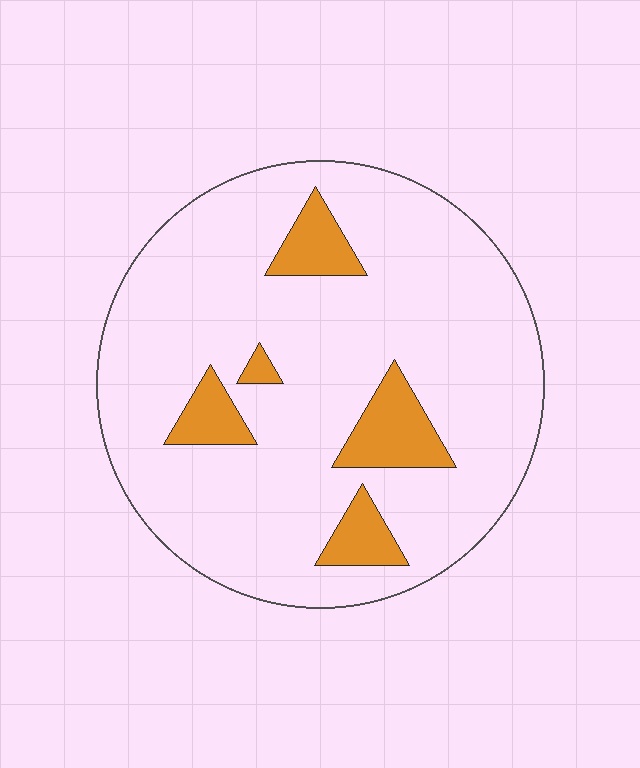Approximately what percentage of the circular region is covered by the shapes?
Approximately 15%.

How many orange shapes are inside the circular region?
5.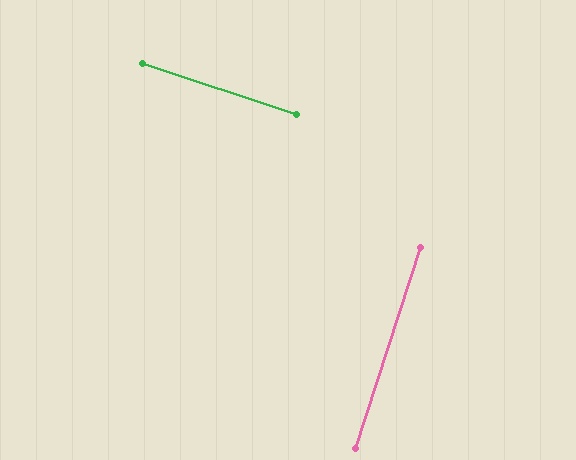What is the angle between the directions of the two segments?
Approximately 89 degrees.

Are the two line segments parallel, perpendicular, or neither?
Perpendicular — they meet at approximately 89°.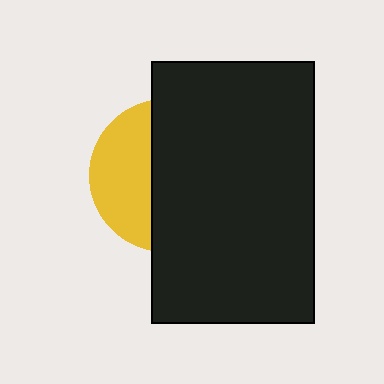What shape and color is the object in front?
The object in front is a black rectangle.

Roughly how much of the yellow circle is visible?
A small part of it is visible (roughly 38%).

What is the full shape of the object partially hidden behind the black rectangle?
The partially hidden object is a yellow circle.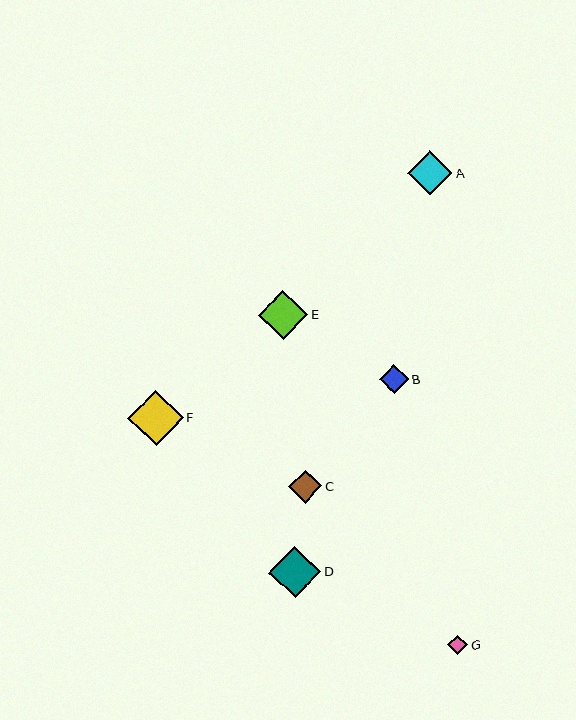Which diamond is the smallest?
Diamond G is the smallest with a size of approximately 20 pixels.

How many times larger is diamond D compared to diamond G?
Diamond D is approximately 2.6 times the size of diamond G.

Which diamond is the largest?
Diamond F is the largest with a size of approximately 55 pixels.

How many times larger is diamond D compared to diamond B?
Diamond D is approximately 1.8 times the size of diamond B.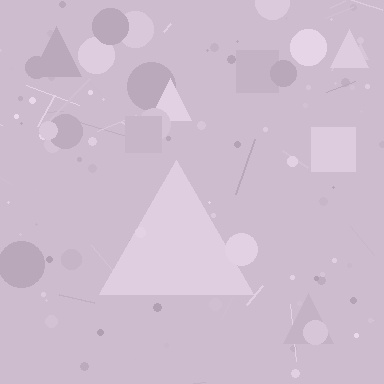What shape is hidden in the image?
A triangle is hidden in the image.